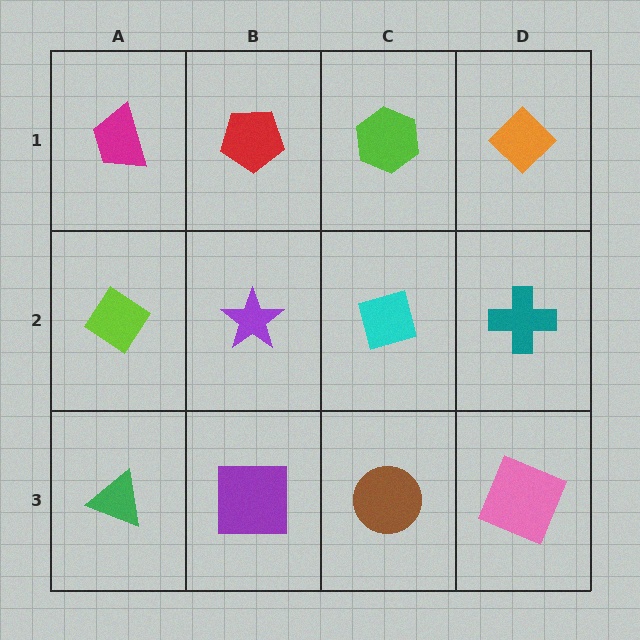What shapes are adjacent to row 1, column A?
A lime diamond (row 2, column A), a red pentagon (row 1, column B).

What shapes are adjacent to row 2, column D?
An orange diamond (row 1, column D), a pink square (row 3, column D), a cyan diamond (row 2, column C).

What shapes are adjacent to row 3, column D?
A teal cross (row 2, column D), a brown circle (row 3, column C).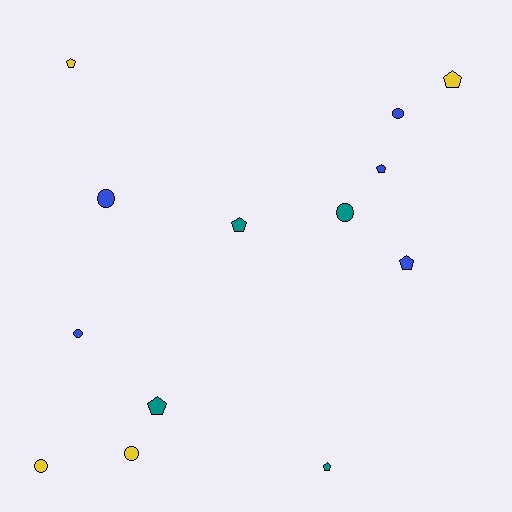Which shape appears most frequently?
Pentagon, with 7 objects.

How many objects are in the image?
There are 13 objects.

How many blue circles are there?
There are 3 blue circles.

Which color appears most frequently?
Blue, with 5 objects.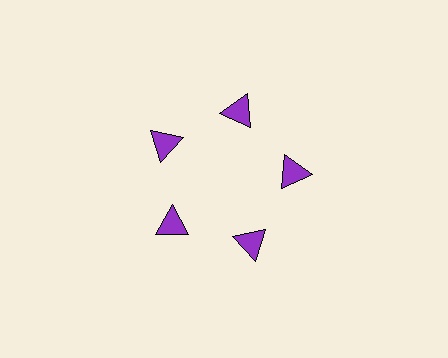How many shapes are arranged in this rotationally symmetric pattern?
There are 5 shapes, arranged in 5 groups of 1.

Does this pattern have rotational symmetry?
Yes, this pattern has 5-fold rotational symmetry. It looks the same after rotating 72 degrees around the center.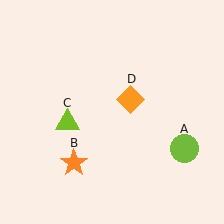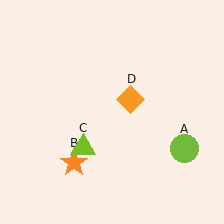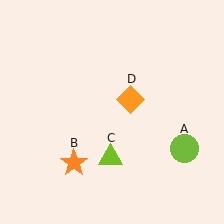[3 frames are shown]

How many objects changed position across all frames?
1 object changed position: lime triangle (object C).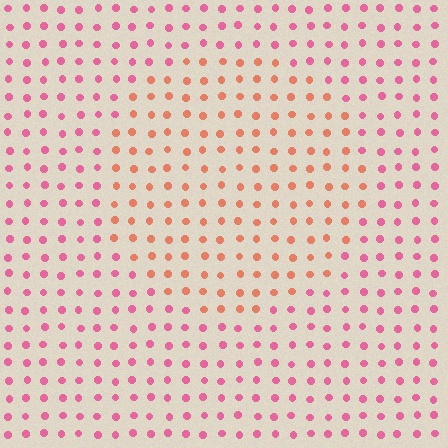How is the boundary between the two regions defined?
The boundary is defined purely by a slight shift in hue (about 37 degrees). Spacing, size, and orientation are identical on both sides.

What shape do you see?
I see a circle.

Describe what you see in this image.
The image is filled with small pink elements in a uniform arrangement. A circle-shaped region is visible where the elements are tinted to a slightly different hue, forming a subtle color boundary.